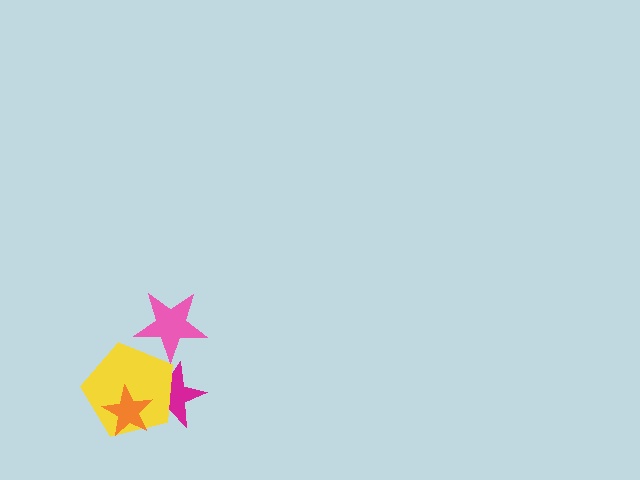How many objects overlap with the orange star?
2 objects overlap with the orange star.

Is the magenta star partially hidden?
Yes, it is partially covered by another shape.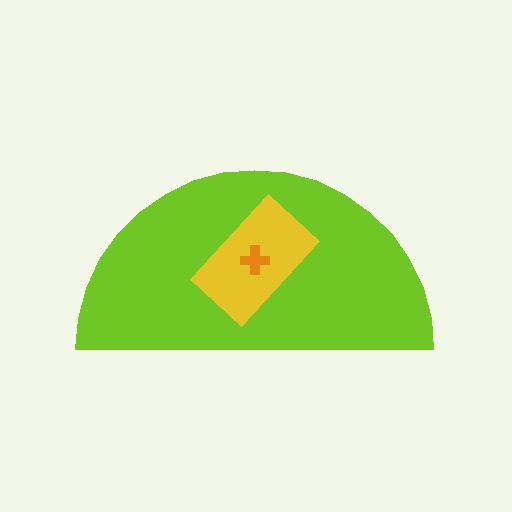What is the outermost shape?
The lime semicircle.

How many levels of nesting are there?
3.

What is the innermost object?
The orange cross.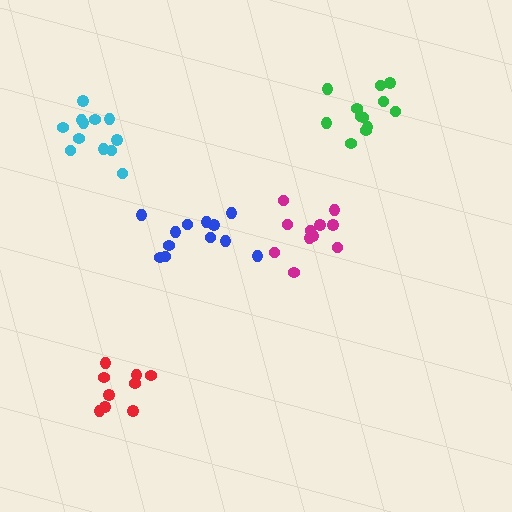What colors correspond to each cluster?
The clusters are colored: green, blue, cyan, magenta, red.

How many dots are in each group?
Group 1: 12 dots, Group 2: 12 dots, Group 3: 12 dots, Group 4: 11 dots, Group 5: 9 dots (56 total).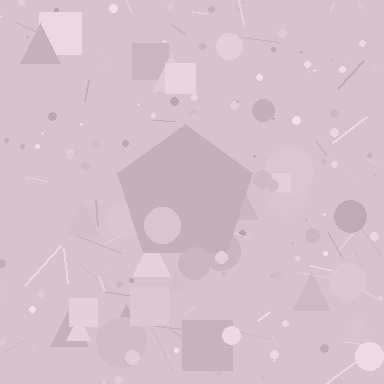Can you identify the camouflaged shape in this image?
The camouflaged shape is a pentagon.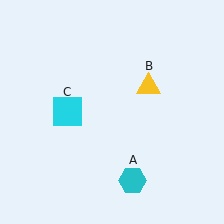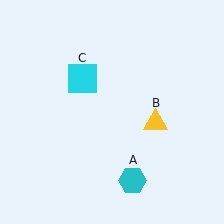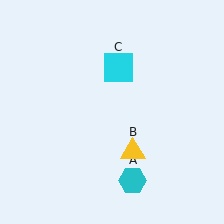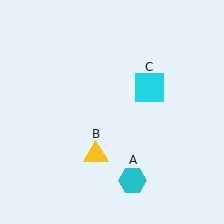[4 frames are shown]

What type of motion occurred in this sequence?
The yellow triangle (object B), cyan square (object C) rotated clockwise around the center of the scene.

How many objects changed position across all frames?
2 objects changed position: yellow triangle (object B), cyan square (object C).